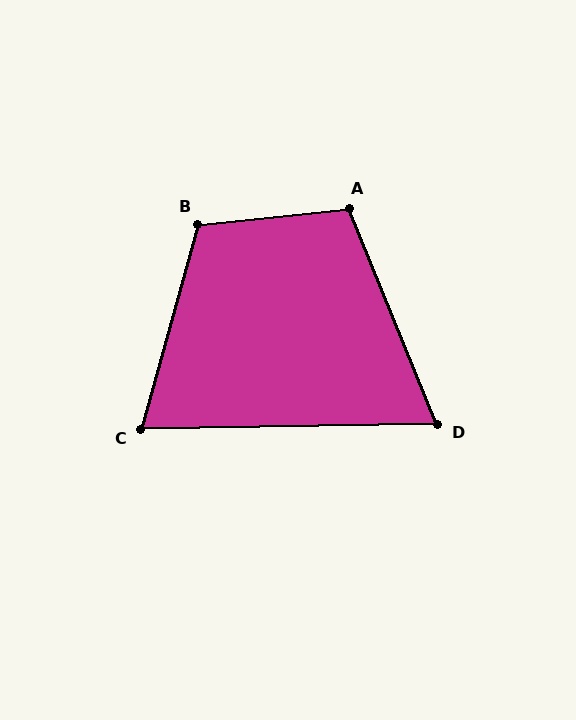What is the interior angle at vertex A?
Approximately 106 degrees (obtuse).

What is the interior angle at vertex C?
Approximately 74 degrees (acute).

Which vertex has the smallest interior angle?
D, at approximately 69 degrees.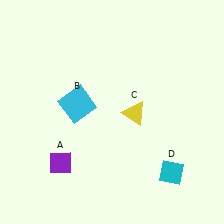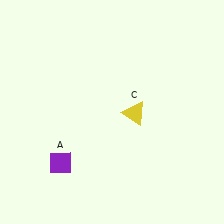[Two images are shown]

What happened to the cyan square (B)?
The cyan square (B) was removed in Image 2. It was in the top-left area of Image 1.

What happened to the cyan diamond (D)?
The cyan diamond (D) was removed in Image 2. It was in the bottom-right area of Image 1.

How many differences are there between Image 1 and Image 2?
There are 2 differences between the two images.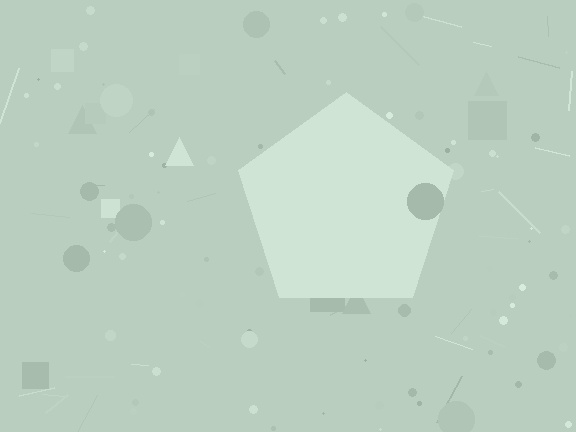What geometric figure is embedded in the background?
A pentagon is embedded in the background.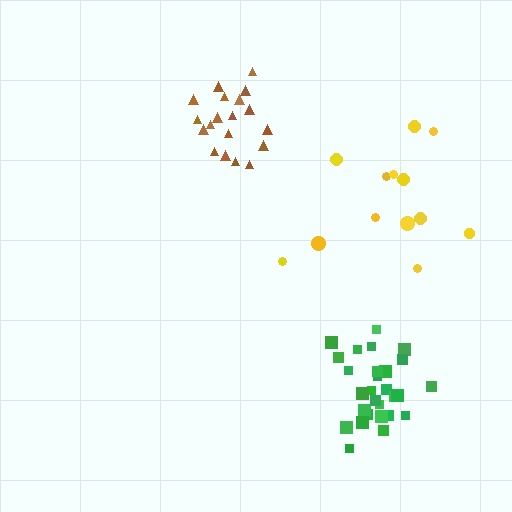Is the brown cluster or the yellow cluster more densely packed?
Brown.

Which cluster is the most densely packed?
Green.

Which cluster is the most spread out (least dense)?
Yellow.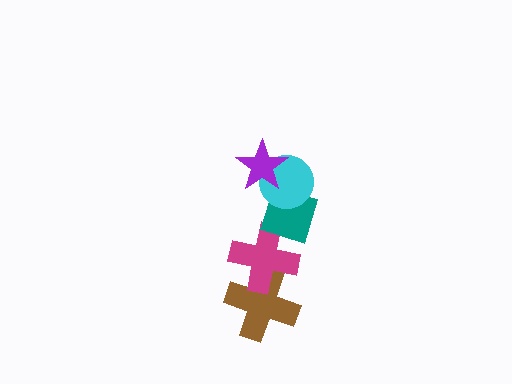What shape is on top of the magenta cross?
The teal diamond is on top of the magenta cross.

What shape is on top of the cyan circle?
The purple star is on top of the cyan circle.